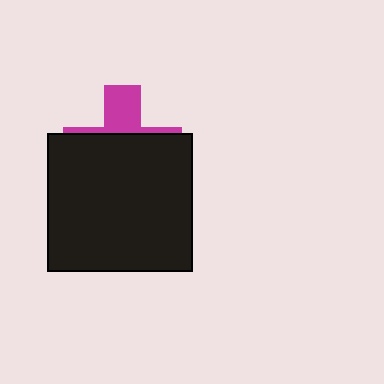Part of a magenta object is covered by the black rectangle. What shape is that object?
It is a cross.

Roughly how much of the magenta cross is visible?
A small part of it is visible (roughly 31%).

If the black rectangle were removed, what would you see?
You would see the complete magenta cross.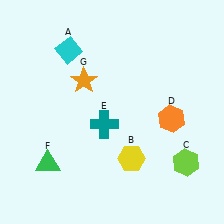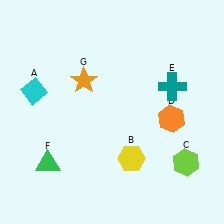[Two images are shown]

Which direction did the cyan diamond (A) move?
The cyan diamond (A) moved down.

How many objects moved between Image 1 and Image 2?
2 objects moved between the two images.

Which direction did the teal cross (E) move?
The teal cross (E) moved right.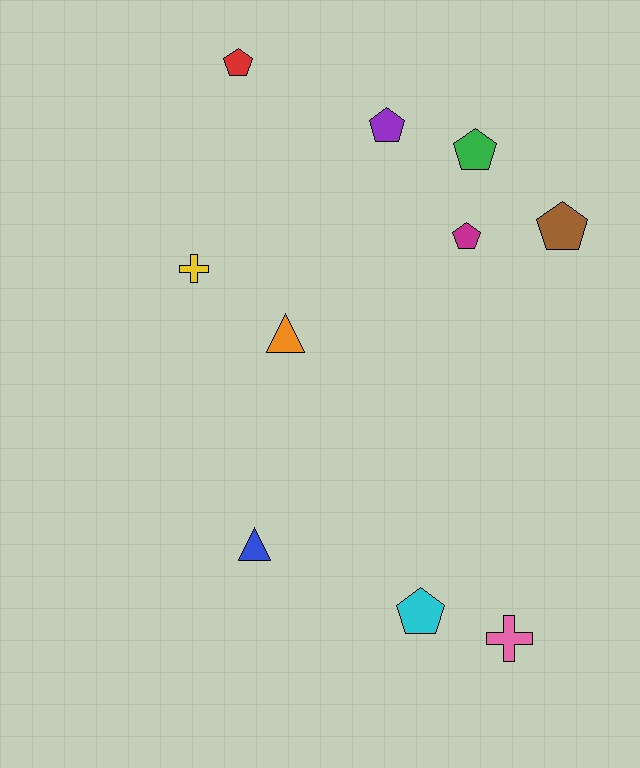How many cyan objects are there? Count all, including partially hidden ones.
There is 1 cyan object.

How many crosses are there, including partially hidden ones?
There are 2 crosses.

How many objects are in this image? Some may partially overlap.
There are 10 objects.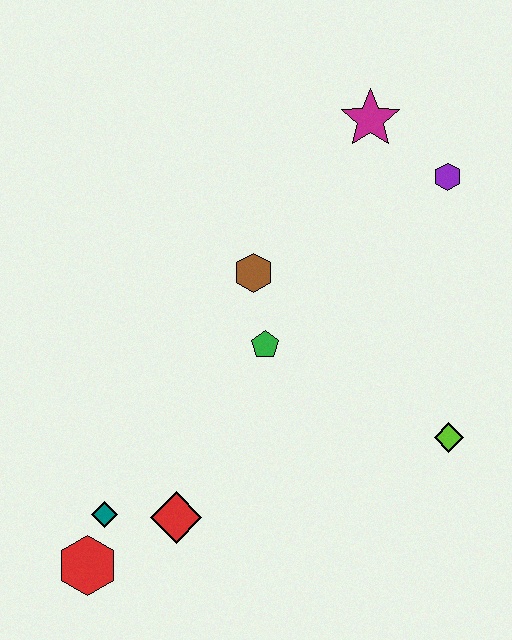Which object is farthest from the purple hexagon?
The red hexagon is farthest from the purple hexagon.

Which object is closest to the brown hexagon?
The green pentagon is closest to the brown hexagon.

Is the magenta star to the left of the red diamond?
No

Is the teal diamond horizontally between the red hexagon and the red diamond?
Yes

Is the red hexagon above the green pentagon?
No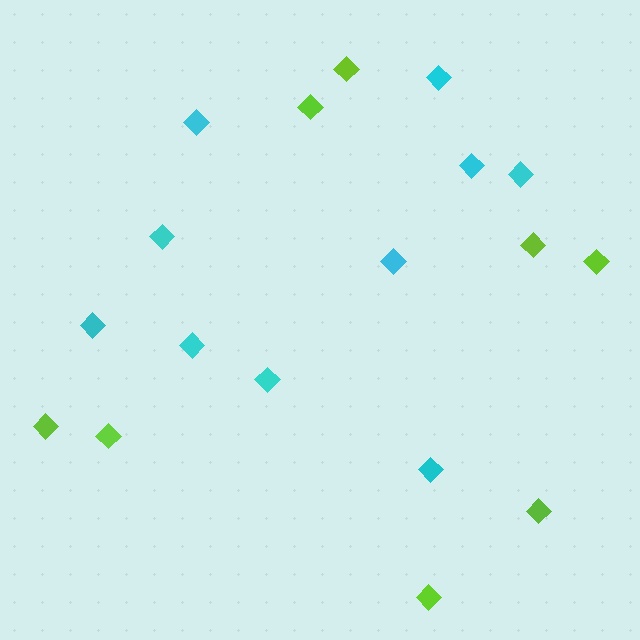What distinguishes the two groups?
There are 2 groups: one group of cyan diamonds (10) and one group of lime diamonds (8).